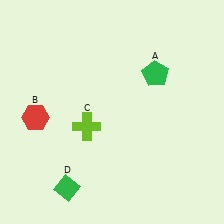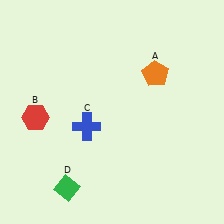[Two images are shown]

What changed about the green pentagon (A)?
In Image 1, A is green. In Image 2, it changed to orange.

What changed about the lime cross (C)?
In Image 1, C is lime. In Image 2, it changed to blue.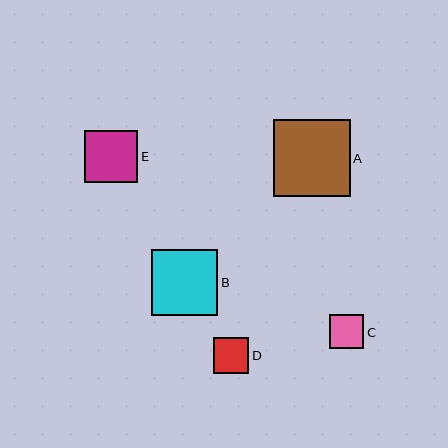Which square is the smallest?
Square C is the smallest with a size of approximately 34 pixels.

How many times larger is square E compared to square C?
Square E is approximately 1.5 times the size of square C.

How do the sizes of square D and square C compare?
Square D and square C are approximately the same size.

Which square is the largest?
Square A is the largest with a size of approximately 77 pixels.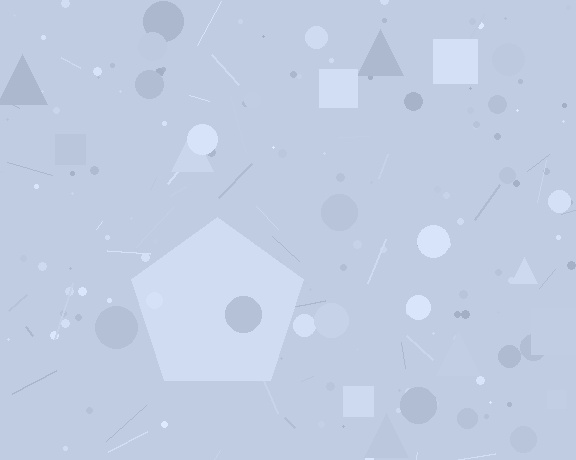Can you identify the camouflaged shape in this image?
The camouflaged shape is a pentagon.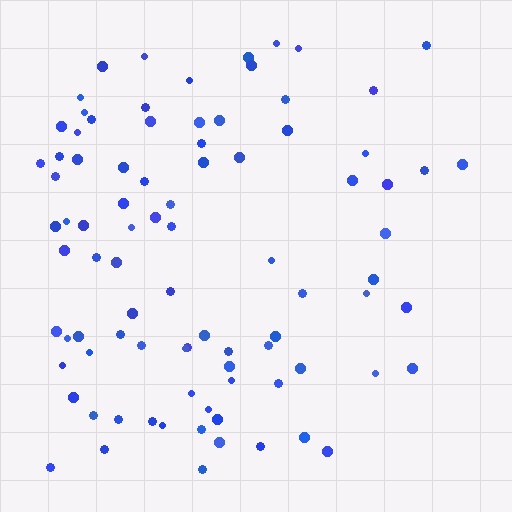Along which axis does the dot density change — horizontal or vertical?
Horizontal.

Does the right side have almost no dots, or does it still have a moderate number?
Still a moderate number, just noticeably fewer than the left.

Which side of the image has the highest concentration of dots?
The left.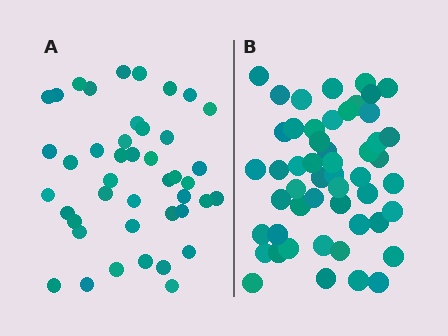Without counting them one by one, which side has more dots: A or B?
Region B (the right region) has more dots.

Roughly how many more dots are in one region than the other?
Region B has roughly 8 or so more dots than region A.